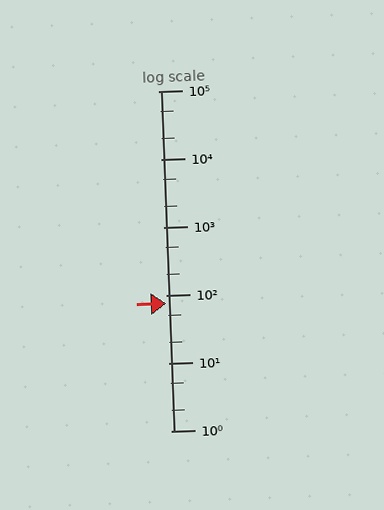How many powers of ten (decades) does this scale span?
The scale spans 5 decades, from 1 to 100000.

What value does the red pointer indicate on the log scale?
The pointer indicates approximately 74.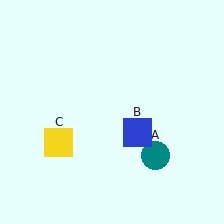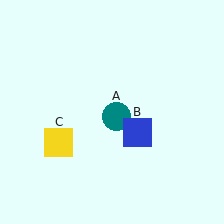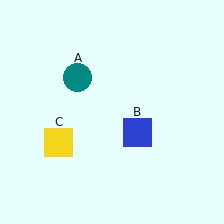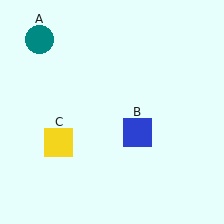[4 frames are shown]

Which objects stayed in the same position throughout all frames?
Blue square (object B) and yellow square (object C) remained stationary.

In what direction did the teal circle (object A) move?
The teal circle (object A) moved up and to the left.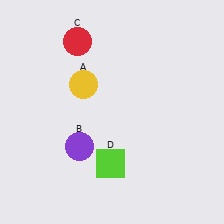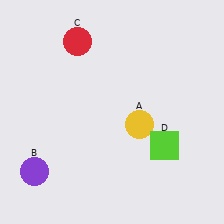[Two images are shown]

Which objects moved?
The objects that moved are: the yellow circle (A), the purple circle (B), the lime square (D).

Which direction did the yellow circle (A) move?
The yellow circle (A) moved right.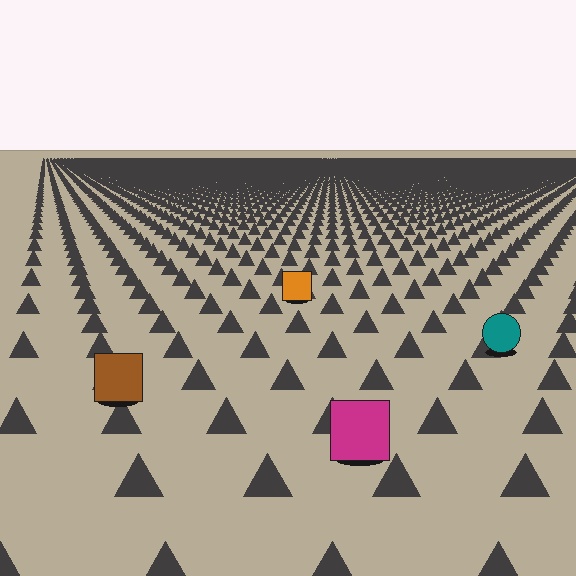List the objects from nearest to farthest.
From nearest to farthest: the magenta square, the brown square, the teal circle, the orange square.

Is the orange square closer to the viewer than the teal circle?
No. The teal circle is closer — you can tell from the texture gradient: the ground texture is coarser near it.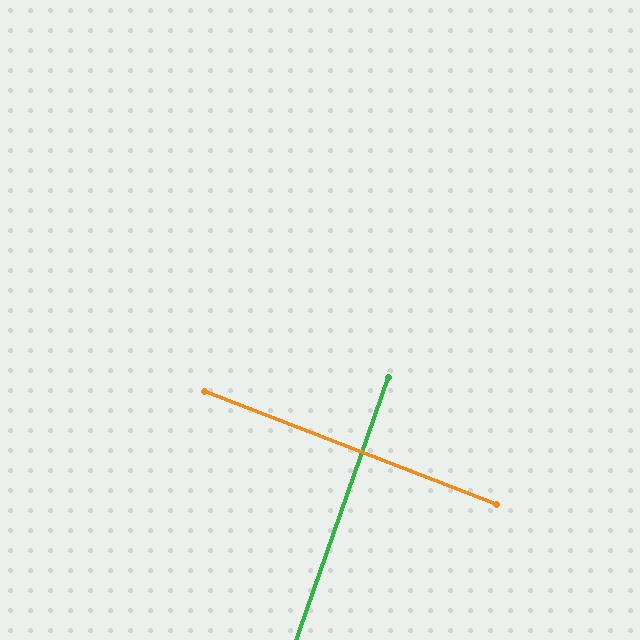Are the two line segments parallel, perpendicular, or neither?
Perpendicular — they meet at approximately 88°.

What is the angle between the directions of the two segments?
Approximately 88 degrees.